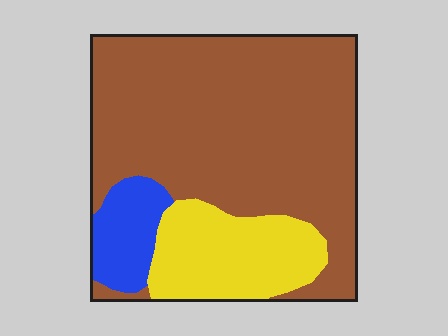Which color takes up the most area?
Brown, at roughly 70%.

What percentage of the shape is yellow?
Yellow takes up about one fifth (1/5) of the shape.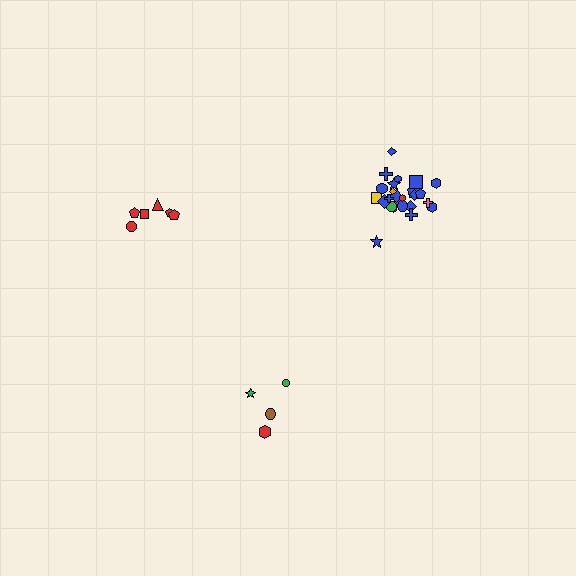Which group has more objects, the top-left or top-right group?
The top-right group.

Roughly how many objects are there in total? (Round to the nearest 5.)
Roughly 35 objects in total.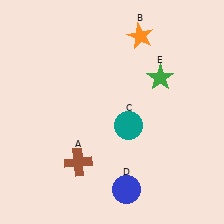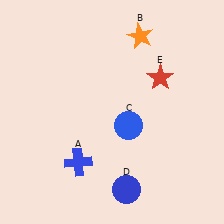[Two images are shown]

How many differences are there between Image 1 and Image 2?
There are 3 differences between the two images.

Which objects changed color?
A changed from brown to blue. C changed from teal to blue. E changed from green to red.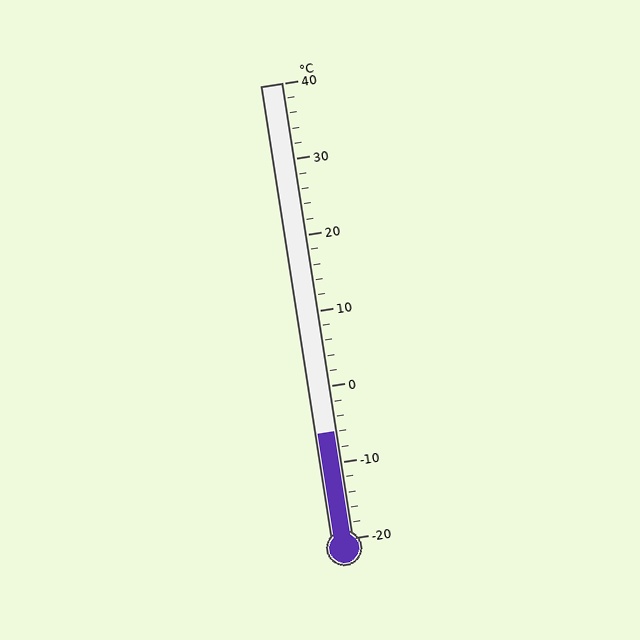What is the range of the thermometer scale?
The thermometer scale ranges from -20°C to 40°C.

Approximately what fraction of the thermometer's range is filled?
The thermometer is filled to approximately 25% of its range.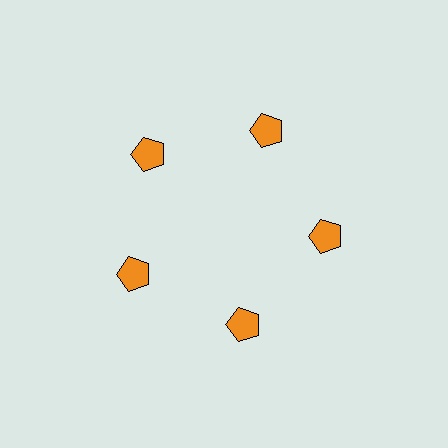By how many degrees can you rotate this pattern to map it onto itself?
The pattern maps onto itself every 72 degrees of rotation.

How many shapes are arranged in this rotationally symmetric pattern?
There are 5 shapes, arranged in 5 groups of 1.